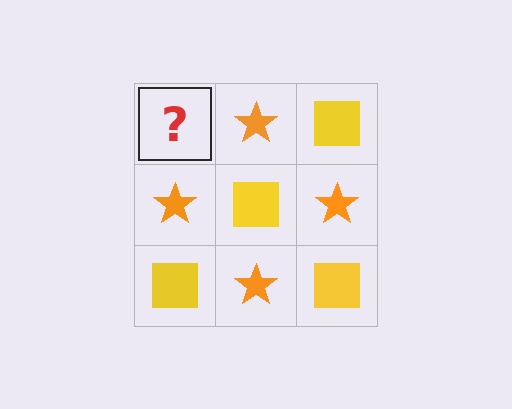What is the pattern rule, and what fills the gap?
The rule is that it alternates yellow square and orange star in a checkerboard pattern. The gap should be filled with a yellow square.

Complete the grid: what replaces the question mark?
The question mark should be replaced with a yellow square.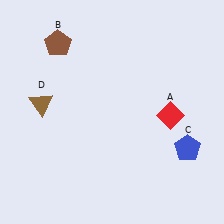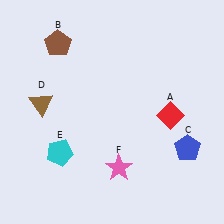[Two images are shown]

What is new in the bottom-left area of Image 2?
A cyan pentagon (E) was added in the bottom-left area of Image 2.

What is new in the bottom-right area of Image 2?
A pink star (F) was added in the bottom-right area of Image 2.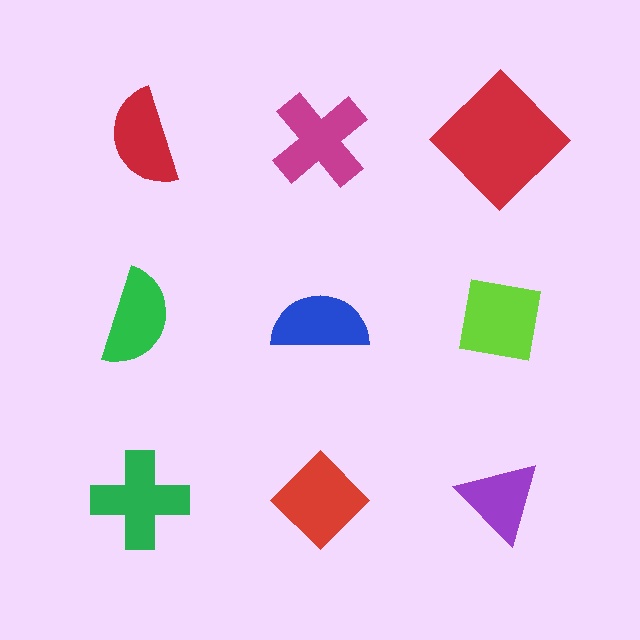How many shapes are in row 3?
3 shapes.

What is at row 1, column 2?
A magenta cross.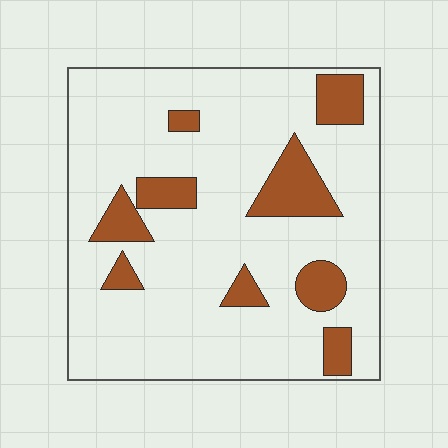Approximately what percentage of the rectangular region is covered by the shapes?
Approximately 15%.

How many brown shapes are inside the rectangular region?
9.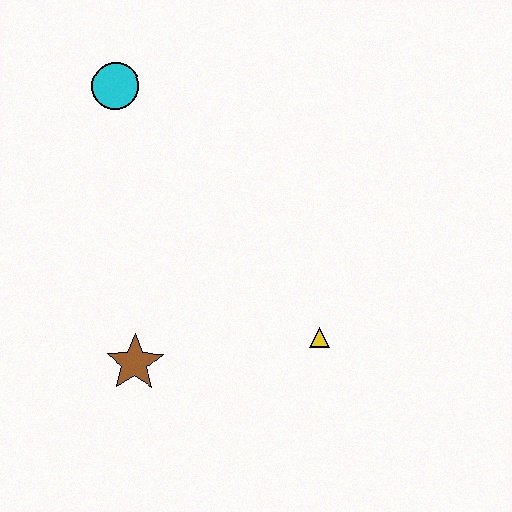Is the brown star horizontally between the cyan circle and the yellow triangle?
Yes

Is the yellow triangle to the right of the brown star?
Yes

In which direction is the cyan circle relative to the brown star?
The cyan circle is above the brown star.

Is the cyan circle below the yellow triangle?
No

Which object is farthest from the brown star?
The cyan circle is farthest from the brown star.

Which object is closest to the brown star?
The yellow triangle is closest to the brown star.